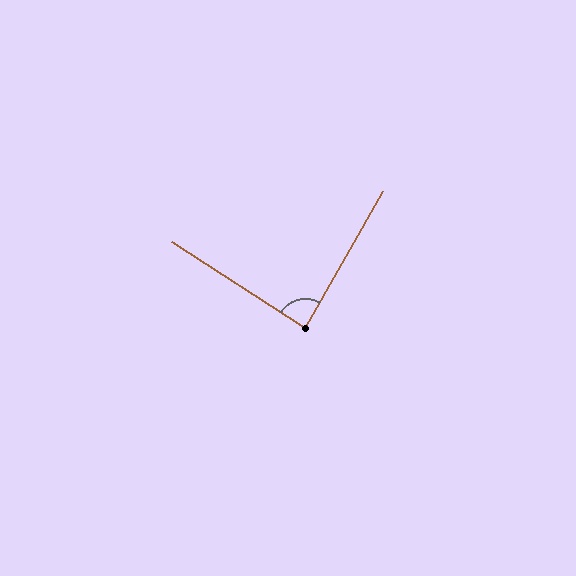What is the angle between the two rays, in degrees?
Approximately 87 degrees.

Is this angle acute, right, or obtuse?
It is approximately a right angle.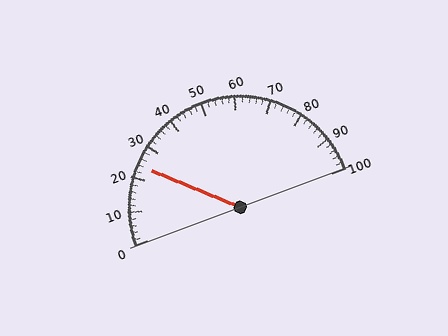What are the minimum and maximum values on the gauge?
The gauge ranges from 0 to 100.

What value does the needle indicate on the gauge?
The needle indicates approximately 24.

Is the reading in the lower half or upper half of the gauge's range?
The reading is in the lower half of the range (0 to 100).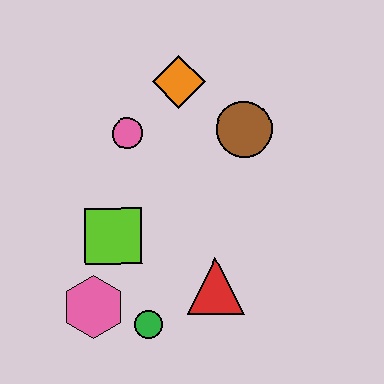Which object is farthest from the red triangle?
The orange diamond is farthest from the red triangle.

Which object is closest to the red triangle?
The green circle is closest to the red triangle.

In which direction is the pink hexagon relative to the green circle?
The pink hexagon is to the left of the green circle.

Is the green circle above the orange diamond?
No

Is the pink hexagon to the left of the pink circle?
Yes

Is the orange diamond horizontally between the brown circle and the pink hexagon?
Yes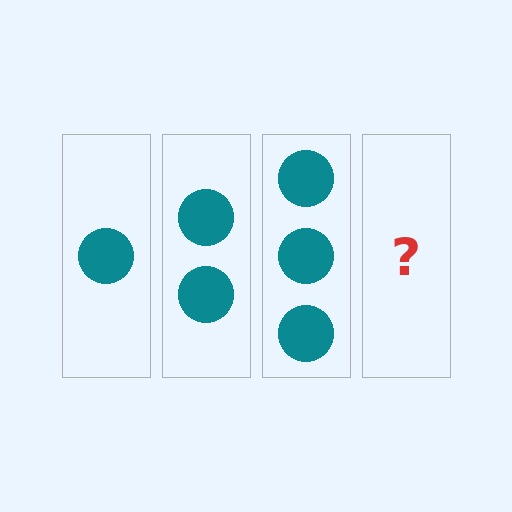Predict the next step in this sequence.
The next step is 4 circles.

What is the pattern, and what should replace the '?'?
The pattern is that each step adds one more circle. The '?' should be 4 circles.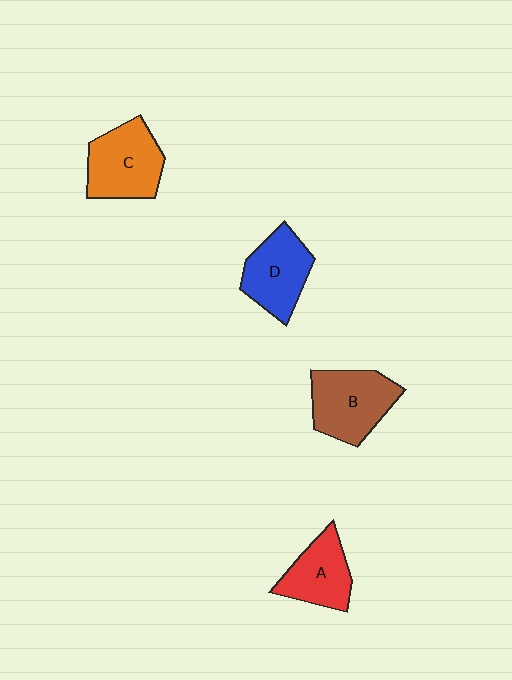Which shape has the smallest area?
Shape A (red).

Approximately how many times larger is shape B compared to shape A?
Approximately 1.3 times.